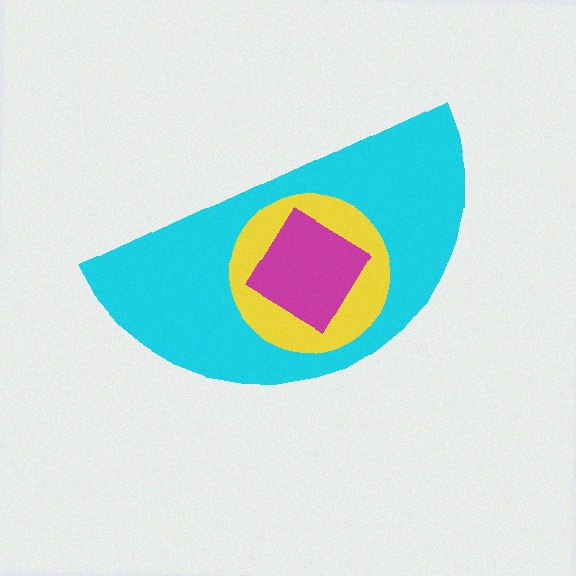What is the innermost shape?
The magenta diamond.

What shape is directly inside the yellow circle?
The magenta diamond.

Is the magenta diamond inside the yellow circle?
Yes.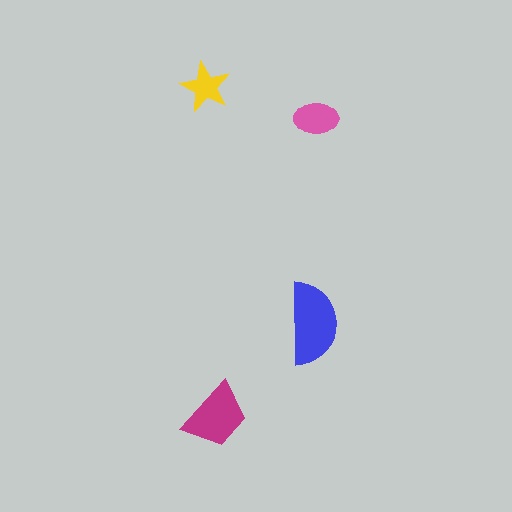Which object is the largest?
The blue semicircle.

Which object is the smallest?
The yellow star.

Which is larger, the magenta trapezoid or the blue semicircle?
The blue semicircle.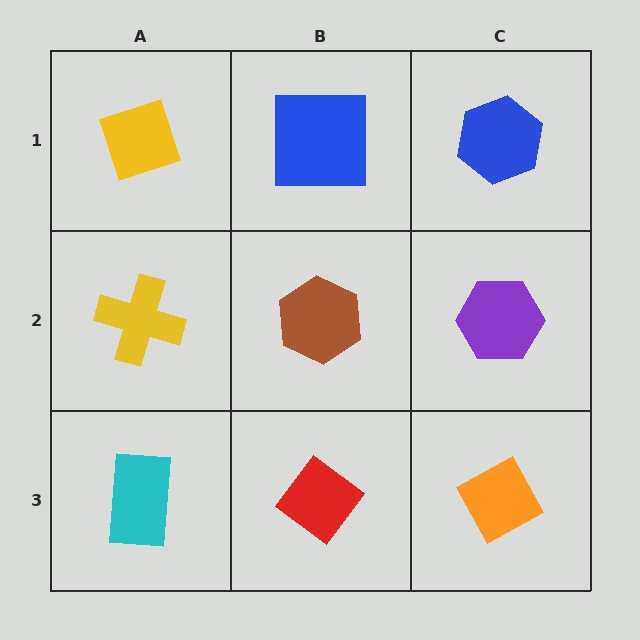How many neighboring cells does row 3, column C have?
2.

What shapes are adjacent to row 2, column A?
A yellow diamond (row 1, column A), a cyan rectangle (row 3, column A), a brown hexagon (row 2, column B).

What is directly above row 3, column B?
A brown hexagon.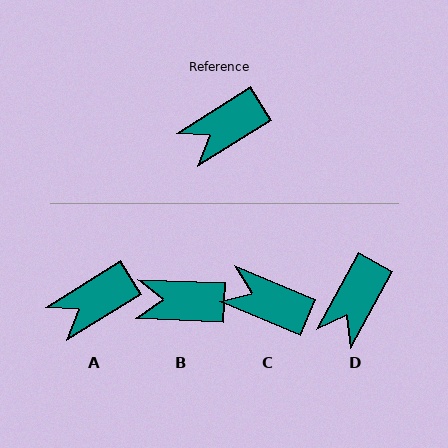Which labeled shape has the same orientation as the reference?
A.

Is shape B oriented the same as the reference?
No, it is off by about 34 degrees.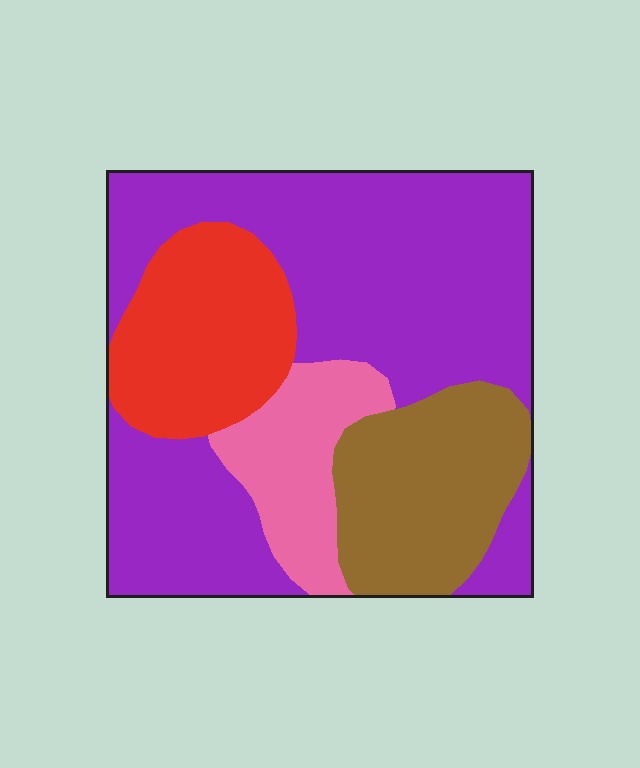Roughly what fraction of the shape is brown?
Brown takes up about one sixth (1/6) of the shape.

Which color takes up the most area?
Purple, at roughly 55%.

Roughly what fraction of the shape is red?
Red covers roughly 15% of the shape.